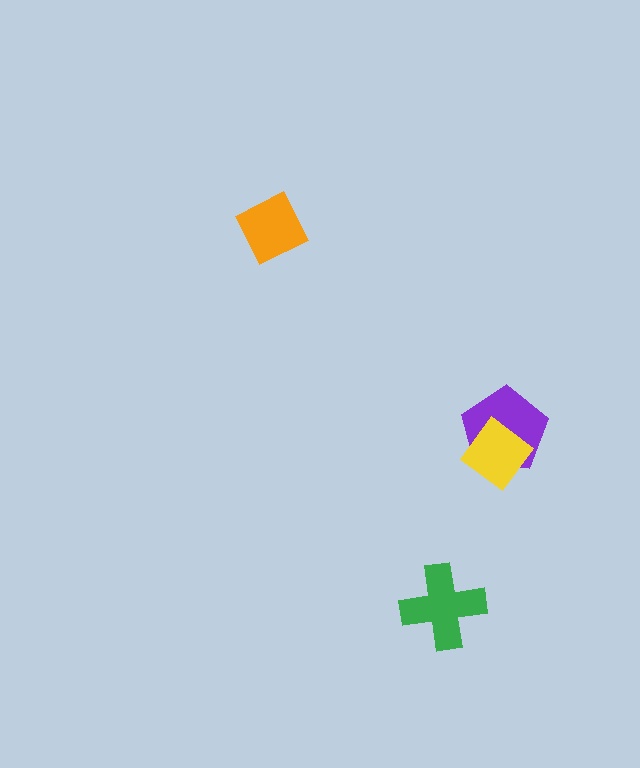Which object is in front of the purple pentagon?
The yellow diamond is in front of the purple pentagon.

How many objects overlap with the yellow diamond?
1 object overlaps with the yellow diamond.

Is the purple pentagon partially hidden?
Yes, it is partially covered by another shape.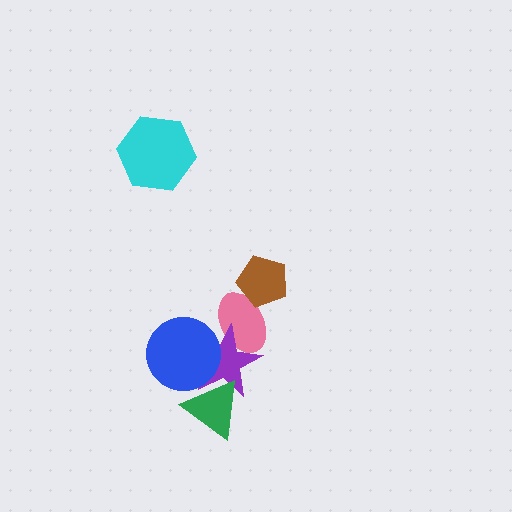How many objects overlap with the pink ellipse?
2 objects overlap with the pink ellipse.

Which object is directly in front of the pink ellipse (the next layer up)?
The purple star is directly in front of the pink ellipse.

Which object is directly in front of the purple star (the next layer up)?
The green triangle is directly in front of the purple star.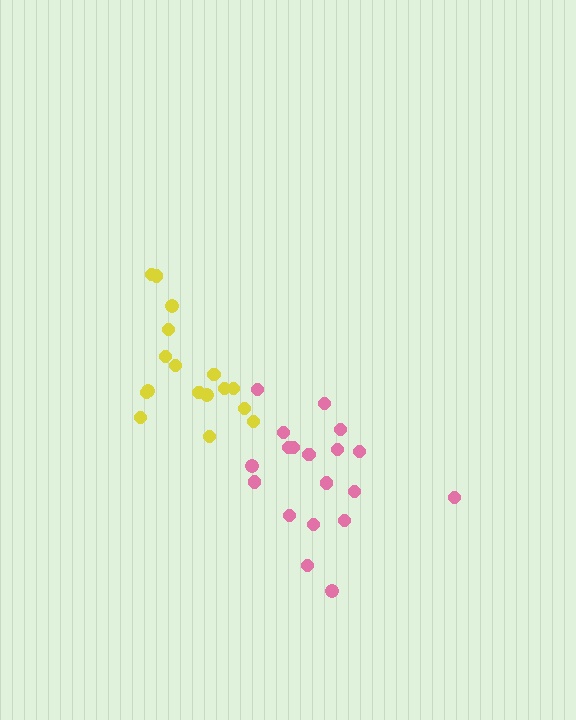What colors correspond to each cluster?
The clusters are colored: yellow, pink.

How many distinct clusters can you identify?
There are 2 distinct clusters.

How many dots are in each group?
Group 1: 17 dots, Group 2: 19 dots (36 total).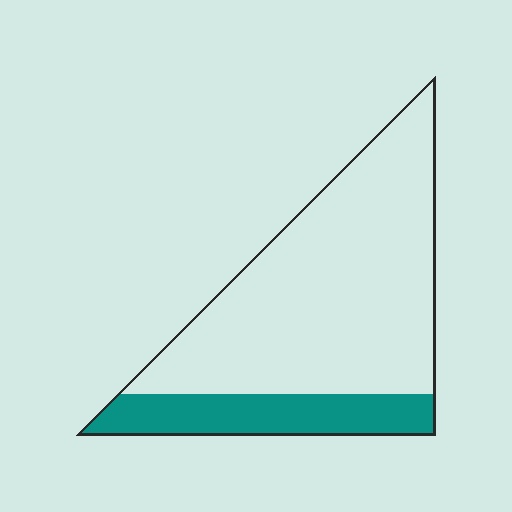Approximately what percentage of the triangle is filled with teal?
Approximately 20%.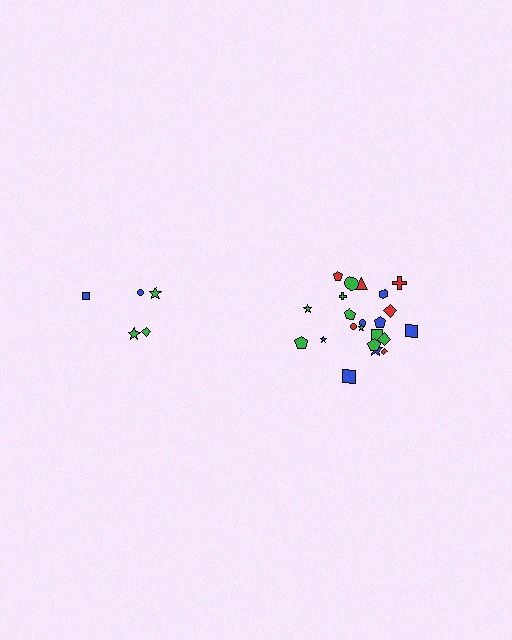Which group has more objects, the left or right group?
The right group.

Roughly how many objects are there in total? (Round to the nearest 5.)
Roughly 25 objects in total.